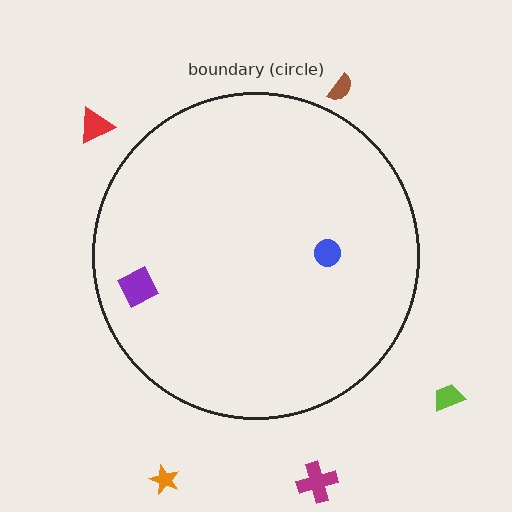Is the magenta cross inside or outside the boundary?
Outside.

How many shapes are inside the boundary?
2 inside, 5 outside.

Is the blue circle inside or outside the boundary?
Inside.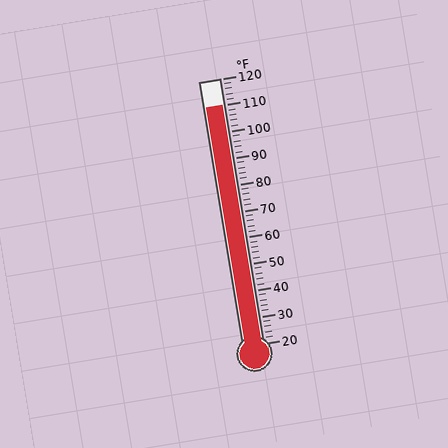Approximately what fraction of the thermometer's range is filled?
The thermometer is filled to approximately 90% of its range.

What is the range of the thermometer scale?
The thermometer scale ranges from 20°F to 120°F.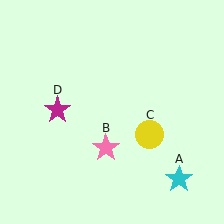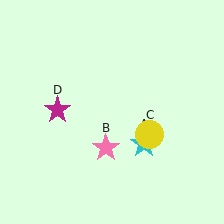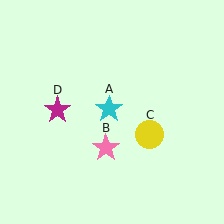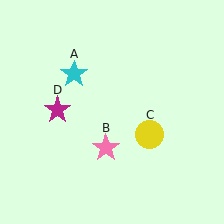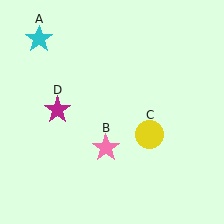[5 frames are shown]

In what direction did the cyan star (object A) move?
The cyan star (object A) moved up and to the left.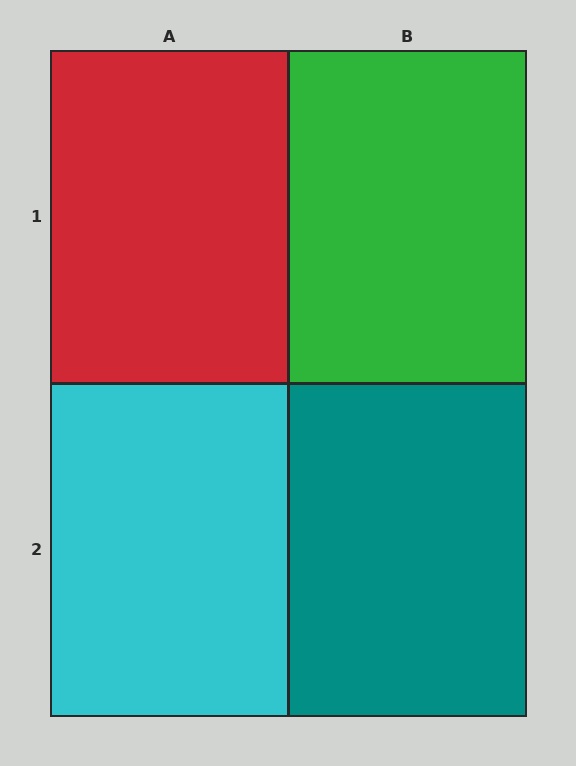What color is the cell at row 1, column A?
Red.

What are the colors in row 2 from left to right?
Cyan, teal.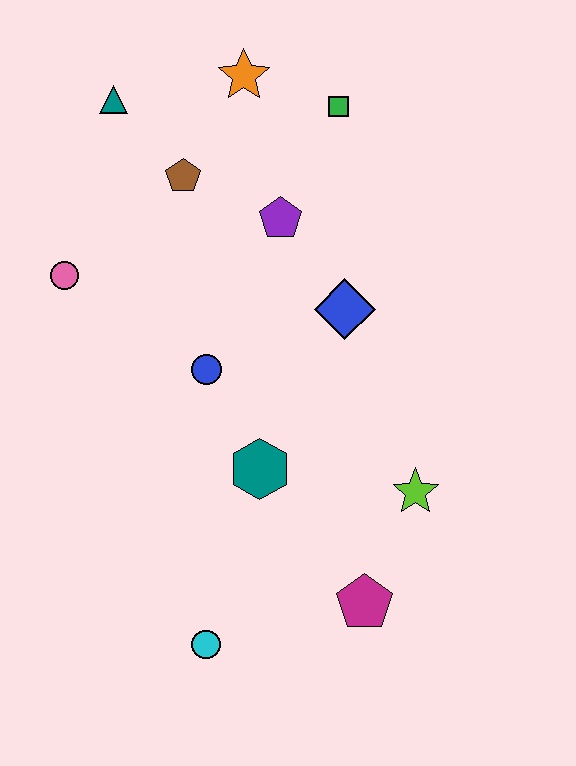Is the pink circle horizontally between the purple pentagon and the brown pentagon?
No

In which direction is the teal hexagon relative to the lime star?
The teal hexagon is to the left of the lime star.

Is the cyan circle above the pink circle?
No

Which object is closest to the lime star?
The magenta pentagon is closest to the lime star.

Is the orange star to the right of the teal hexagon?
No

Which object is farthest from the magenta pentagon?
The teal triangle is farthest from the magenta pentagon.